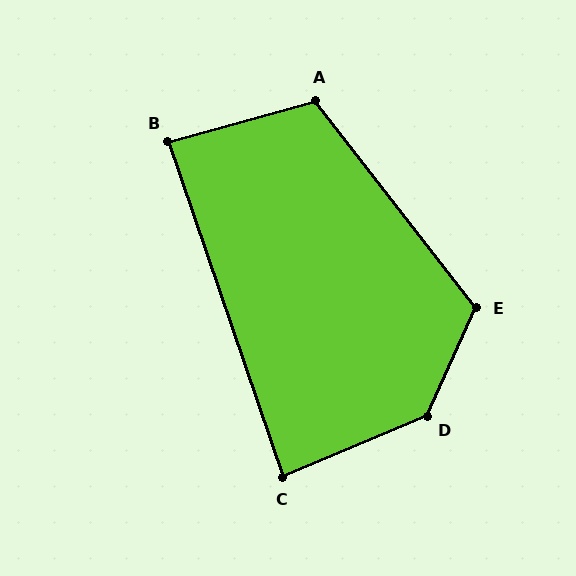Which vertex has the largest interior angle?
D, at approximately 137 degrees.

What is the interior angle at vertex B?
Approximately 87 degrees (approximately right).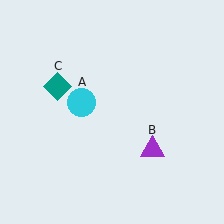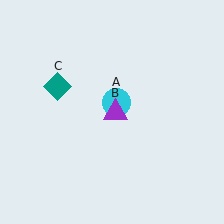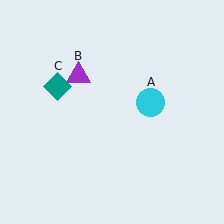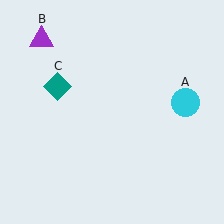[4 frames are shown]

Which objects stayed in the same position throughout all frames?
Teal diamond (object C) remained stationary.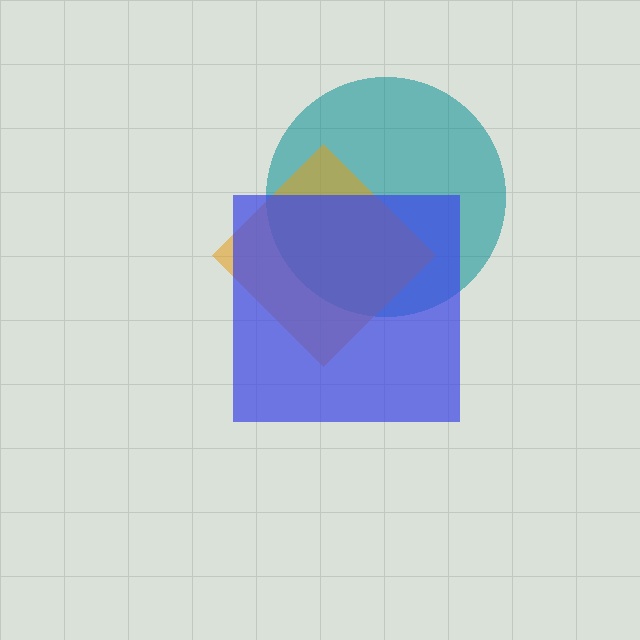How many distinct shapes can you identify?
There are 3 distinct shapes: a teal circle, an orange diamond, a blue square.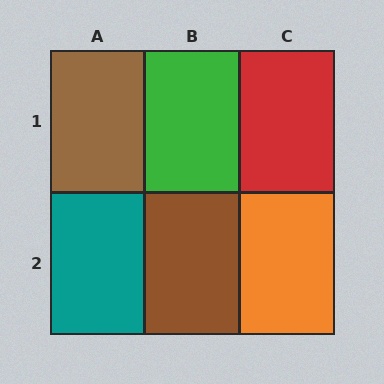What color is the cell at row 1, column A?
Brown.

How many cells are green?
1 cell is green.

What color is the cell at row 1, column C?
Red.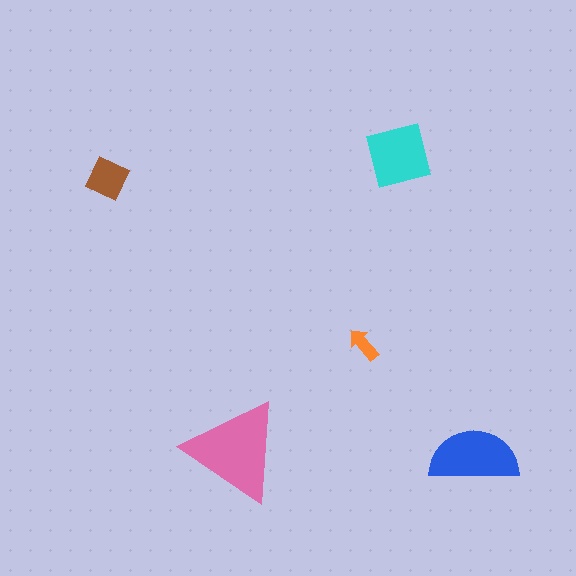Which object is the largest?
The pink triangle.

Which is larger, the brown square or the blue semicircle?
The blue semicircle.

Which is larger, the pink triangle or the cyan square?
The pink triangle.